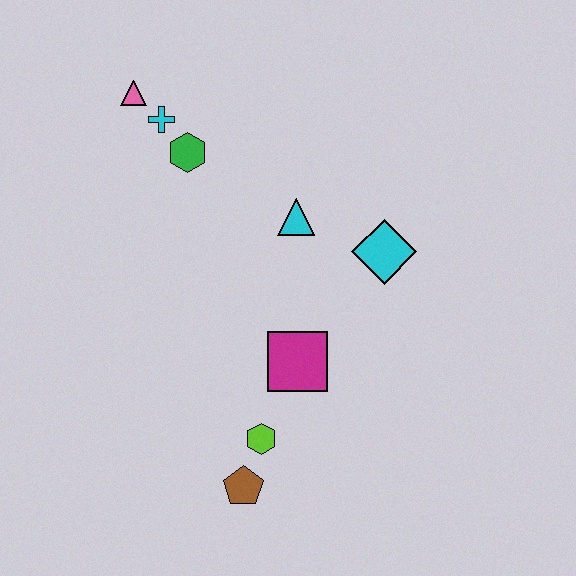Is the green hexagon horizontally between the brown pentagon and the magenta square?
No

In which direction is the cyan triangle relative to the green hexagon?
The cyan triangle is to the right of the green hexagon.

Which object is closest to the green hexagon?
The cyan cross is closest to the green hexagon.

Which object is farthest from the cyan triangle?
The brown pentagon is farthest from the cyan triangle.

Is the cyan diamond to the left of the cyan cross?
No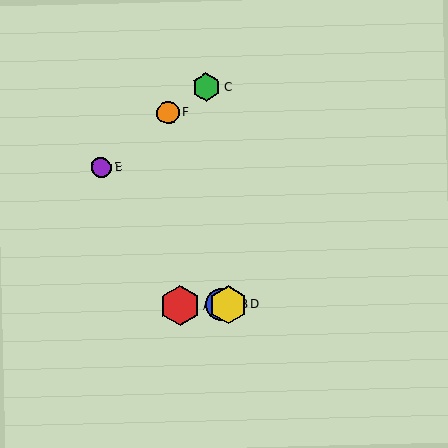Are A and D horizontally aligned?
Yes, both are at y≈306.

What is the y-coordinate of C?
Object C is at y≈87.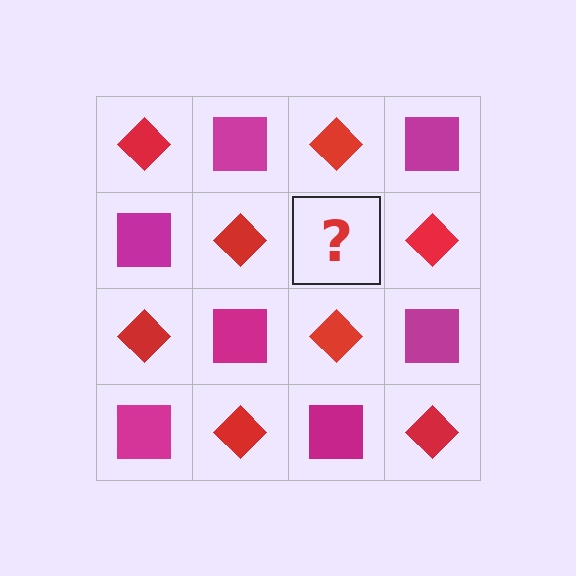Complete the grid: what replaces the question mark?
The question mark should be replaced with a magenta square.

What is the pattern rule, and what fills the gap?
The rule is that it alternates red diamond and magenta square in a checkerboard pattern. The gap should be filled with a magenta square.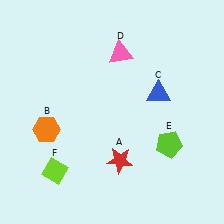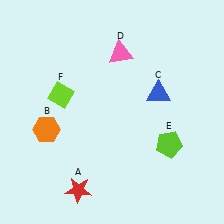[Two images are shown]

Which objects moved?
The objects that moved are: the red star (A), the lime diamond (F).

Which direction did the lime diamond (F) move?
The lime diamond (F) moved up.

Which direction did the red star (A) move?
The red star (A) moved left.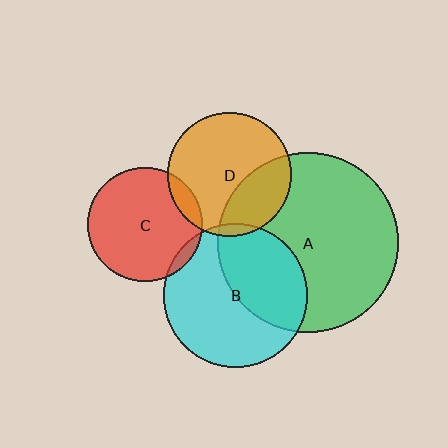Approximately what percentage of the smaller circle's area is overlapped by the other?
Approximately 10%.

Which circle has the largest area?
Circle A (green).